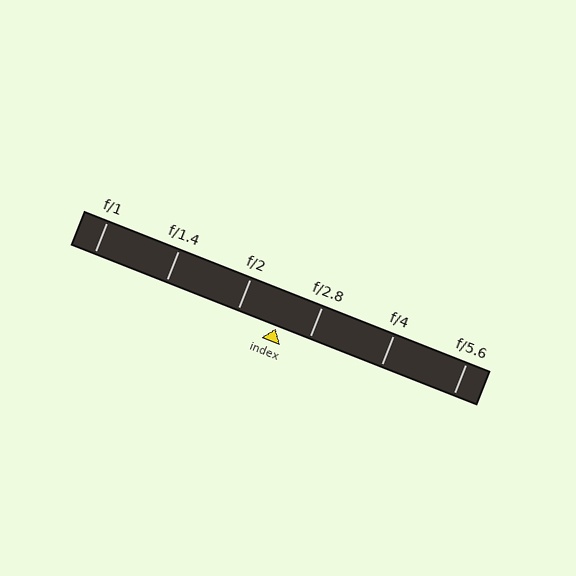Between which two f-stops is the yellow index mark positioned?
The index mark is between f/2 and f/2.8.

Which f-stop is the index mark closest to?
The index mark is closest to f/2.8.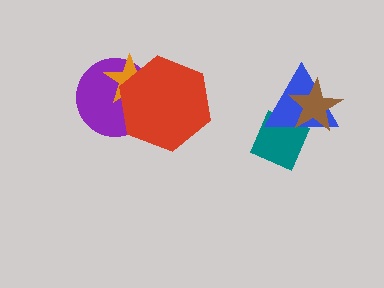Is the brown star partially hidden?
No, no other shape covers it.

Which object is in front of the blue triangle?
The brown star is in front of the blue triangle.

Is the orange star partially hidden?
Yes, it is partially covered by another shape.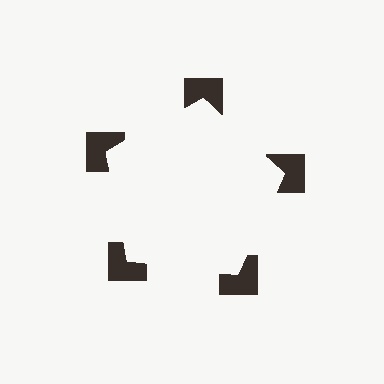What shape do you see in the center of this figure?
An illusory pentagon — its edges are inferred from the aligned wedge cuts in the notched squares, not physically drawn.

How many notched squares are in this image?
There are 5 — one at each vertex of the illusory pentagon.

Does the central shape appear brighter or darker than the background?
It typically appears slightly brighter than the background, even though no actual brightness change is drawn.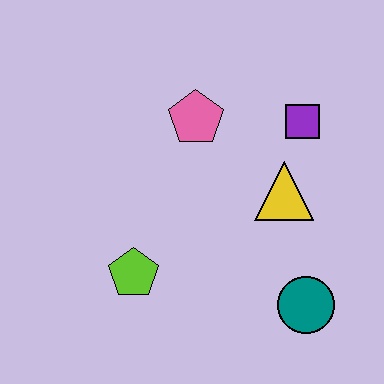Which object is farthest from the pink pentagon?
The teal circle is farthest from the pink pentagon.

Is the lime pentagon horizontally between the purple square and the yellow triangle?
No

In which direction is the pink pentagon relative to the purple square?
The pink pentagon is to the left of the purple square.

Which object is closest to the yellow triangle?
The purple square is closest to the yellow triangle.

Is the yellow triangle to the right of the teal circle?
No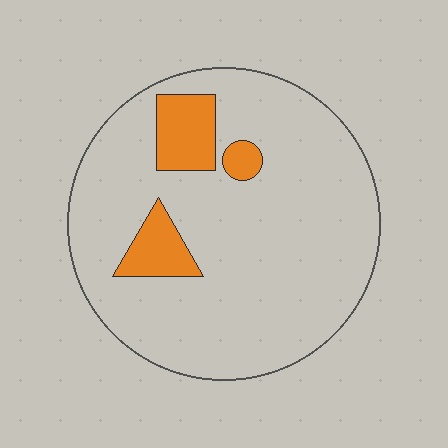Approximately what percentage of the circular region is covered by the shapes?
Approximately 10%.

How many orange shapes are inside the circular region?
3.